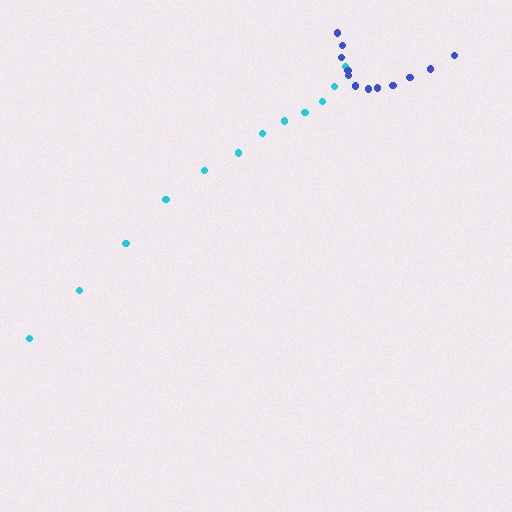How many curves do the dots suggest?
There are 2 distinct paths.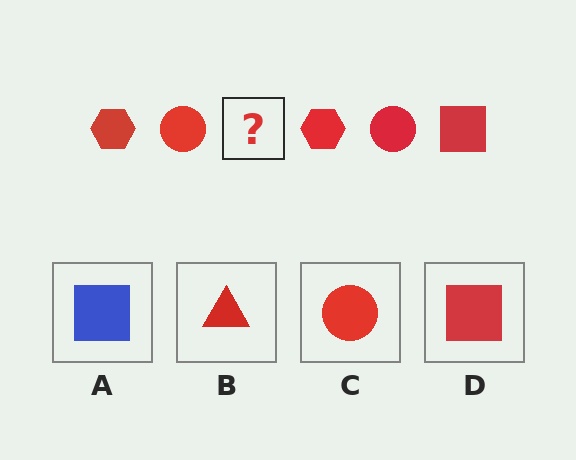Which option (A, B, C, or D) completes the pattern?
D.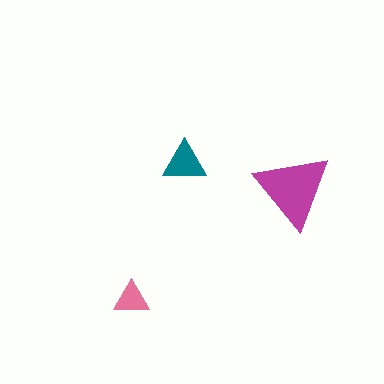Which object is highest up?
The teal triangle is topmost.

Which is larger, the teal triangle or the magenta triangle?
The magenta one.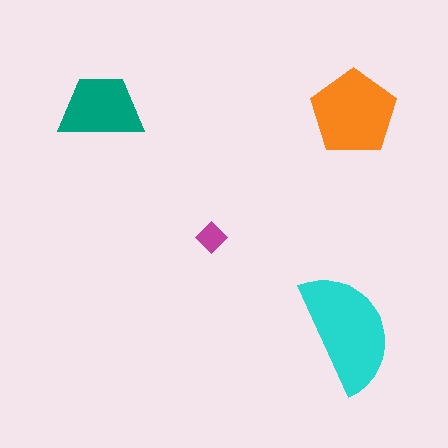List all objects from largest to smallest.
The cyan semicircle, the orange pentagon, the teal trapezoid, the magenta diamond.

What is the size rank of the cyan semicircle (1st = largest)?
1st.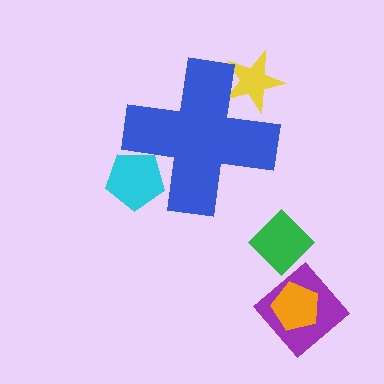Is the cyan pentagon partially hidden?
Yes, the cyan pentagon is partially hidden behind the blue cross.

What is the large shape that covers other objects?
A blue cross.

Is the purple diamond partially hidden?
No, the purple diamond is fully visible.